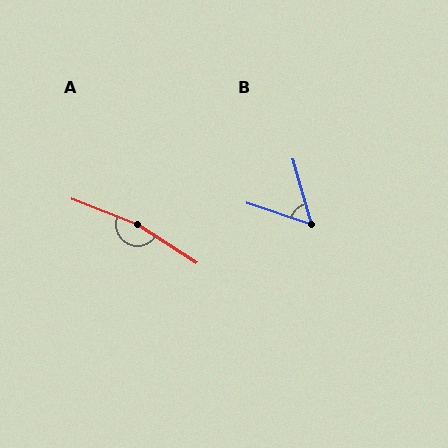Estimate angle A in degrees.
Approximately 169 degrees.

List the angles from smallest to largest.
B (56°), A (169°).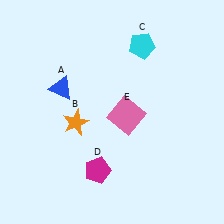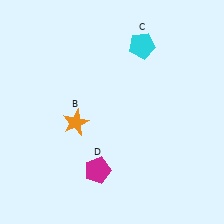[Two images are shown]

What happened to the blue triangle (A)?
The blue triangle (A) was removed in Image 2. It was in the top-left area of Image 1.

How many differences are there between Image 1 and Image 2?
There are 2 differences between the two images.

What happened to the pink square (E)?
The pink square (E) was removed in Image 2. It was in the bottom-right area of Image 1.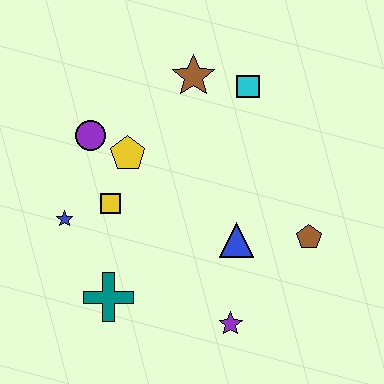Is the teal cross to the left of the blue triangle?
Yes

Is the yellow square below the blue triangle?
No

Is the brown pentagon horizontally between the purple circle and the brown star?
No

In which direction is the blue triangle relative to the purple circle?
The blue triangle is to the right of the purple circle.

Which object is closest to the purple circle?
The yellow pentagon is closest to the purple circle.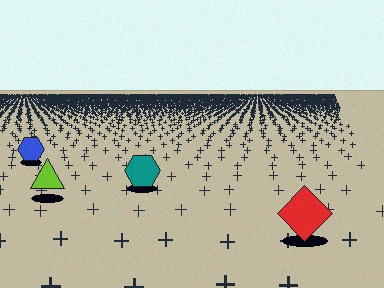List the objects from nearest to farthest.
From nearest to farthest: the red diamond, the lime triangle, the teal hexagon, the blue hexagon.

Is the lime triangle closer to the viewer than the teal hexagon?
Yes. The lime triangle is closer — you can tell from the texture gradient: the ground texture is coarser near it.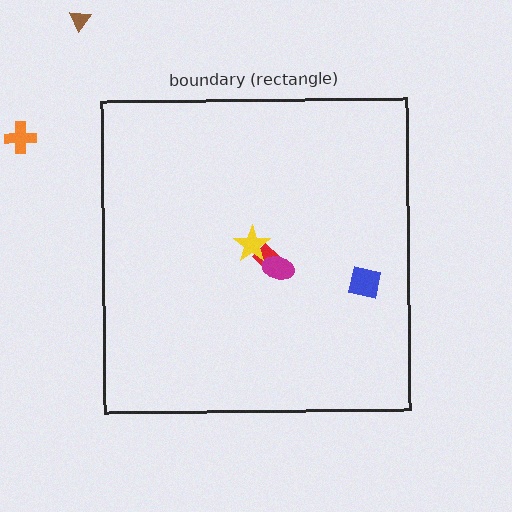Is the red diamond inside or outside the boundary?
Inside.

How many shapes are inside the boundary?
4 inside, 2 outside.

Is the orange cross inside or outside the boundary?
Outside.